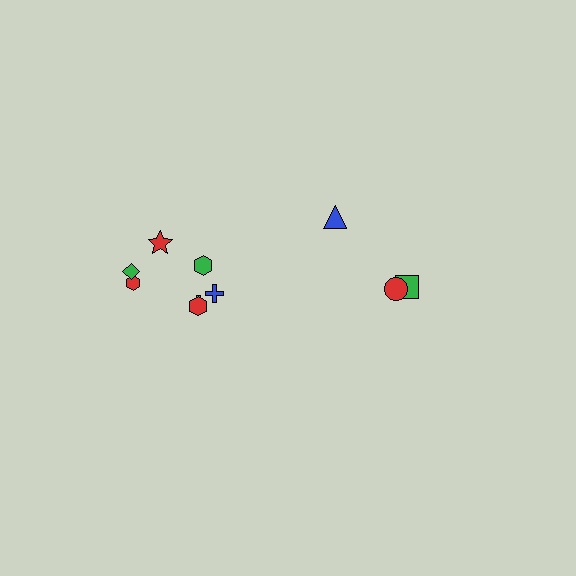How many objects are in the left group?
There are 7 objects.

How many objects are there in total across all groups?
There are 10 objects.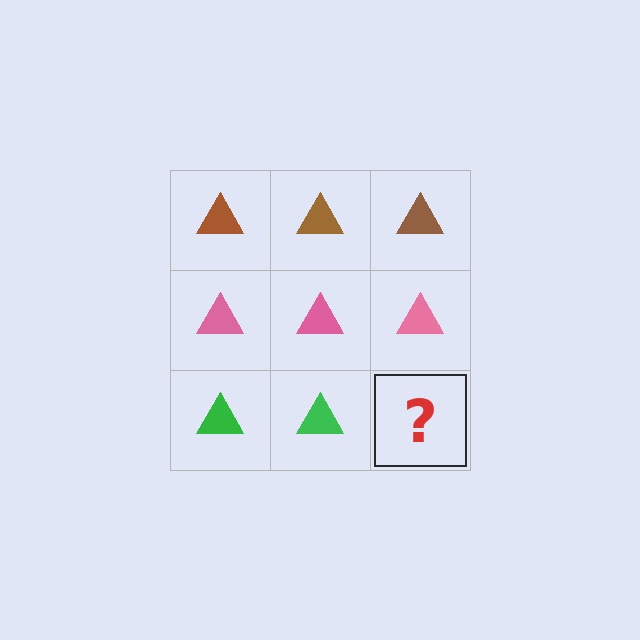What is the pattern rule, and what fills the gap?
The rule is that each row has a consistent color. The gap should be filled with a green triangle.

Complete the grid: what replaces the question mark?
The question mark should be replaced with a green triangle.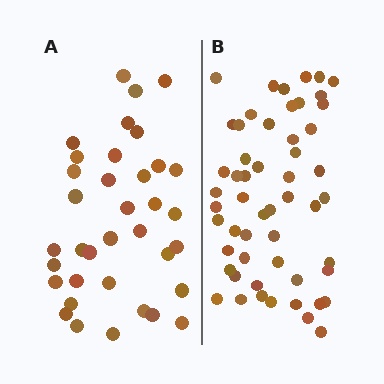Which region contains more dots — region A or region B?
Region B (the right region) has more dots.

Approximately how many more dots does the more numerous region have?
Region B has approximately 20 more dots than region A.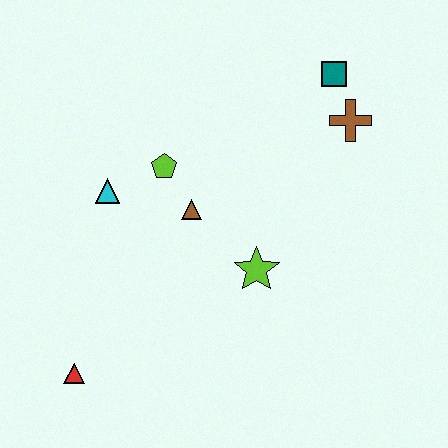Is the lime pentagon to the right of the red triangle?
Yes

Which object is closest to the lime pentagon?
The brown triangle is closest to the lime pentagon.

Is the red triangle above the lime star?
No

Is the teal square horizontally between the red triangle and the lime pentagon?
No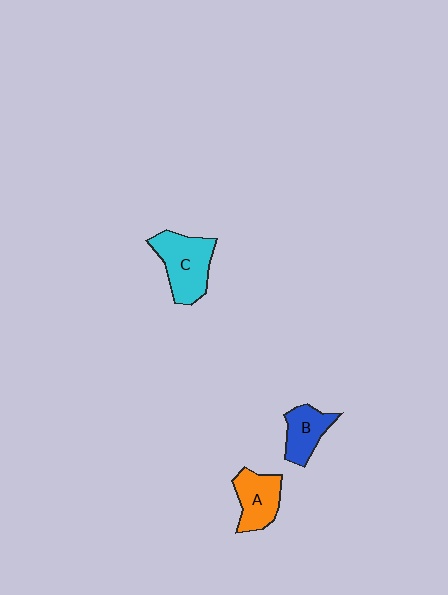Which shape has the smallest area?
Shape B (blue).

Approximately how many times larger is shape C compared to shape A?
Approximately 1.3 times.